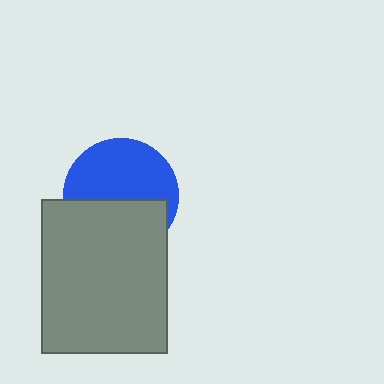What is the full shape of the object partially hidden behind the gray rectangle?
The partially hidden object is a blue circle.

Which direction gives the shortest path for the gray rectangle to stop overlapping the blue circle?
Moving down gives the shortest separation.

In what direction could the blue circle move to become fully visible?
The blue circle could move up. That would shift it out from behind the gray rectangle entirely.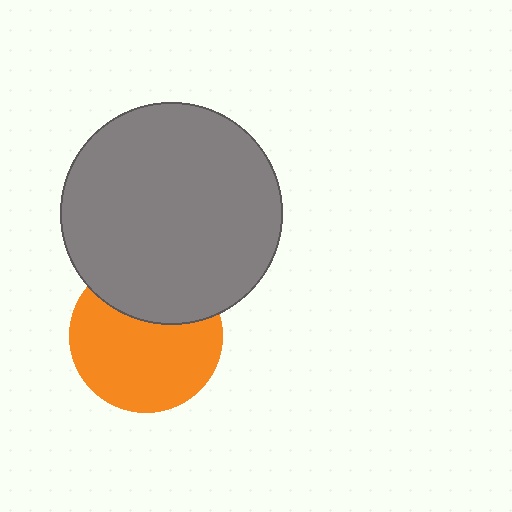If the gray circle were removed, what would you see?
You would see the complete orange circle.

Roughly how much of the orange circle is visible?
Most of it is visible (roughly 68%).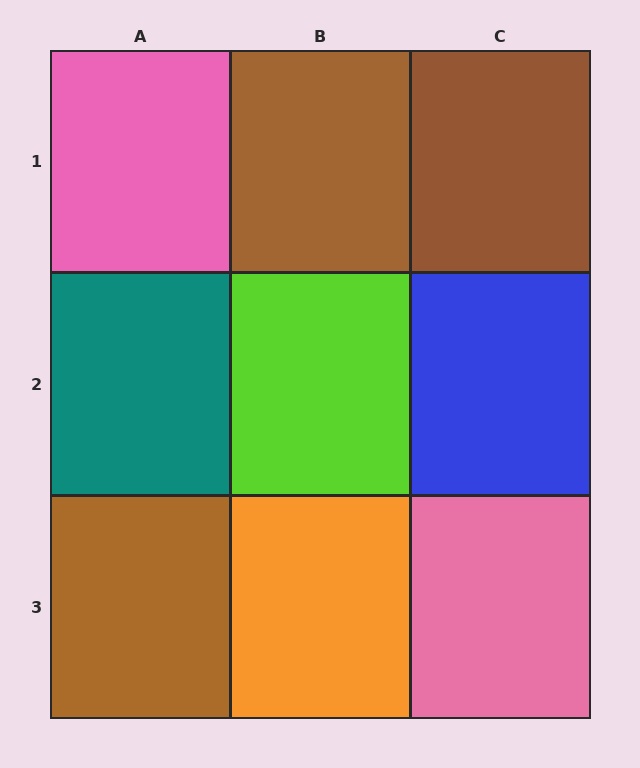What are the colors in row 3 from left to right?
Brown, orange, pink.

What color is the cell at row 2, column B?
Lime.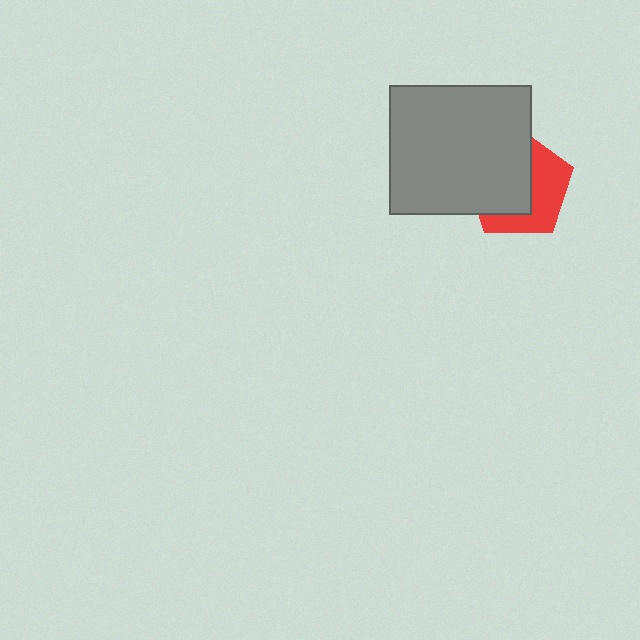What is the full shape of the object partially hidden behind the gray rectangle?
The partially hidden object is a red pentagon.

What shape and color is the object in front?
The object in front is a gray rectangle.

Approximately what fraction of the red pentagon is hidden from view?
Roughly 55% of the red pentagon is hidden behind the gray rectangle.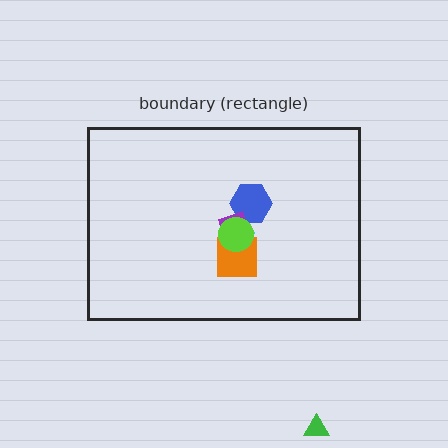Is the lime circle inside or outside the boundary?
Inside.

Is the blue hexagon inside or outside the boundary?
Inside.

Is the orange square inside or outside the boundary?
Inside.